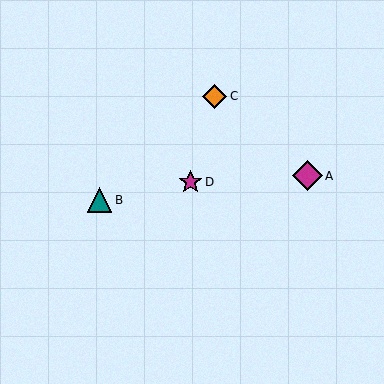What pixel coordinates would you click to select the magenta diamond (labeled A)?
Click at (307, 176) to select the magenta diamond A.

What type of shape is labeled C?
Shape C is an orange diamond.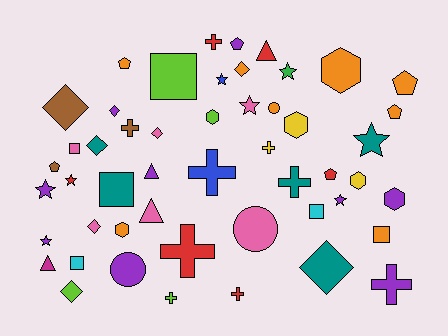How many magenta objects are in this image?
There is 1 magenta object.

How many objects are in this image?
There are 50 objects.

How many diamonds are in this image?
There are 8 diamonds.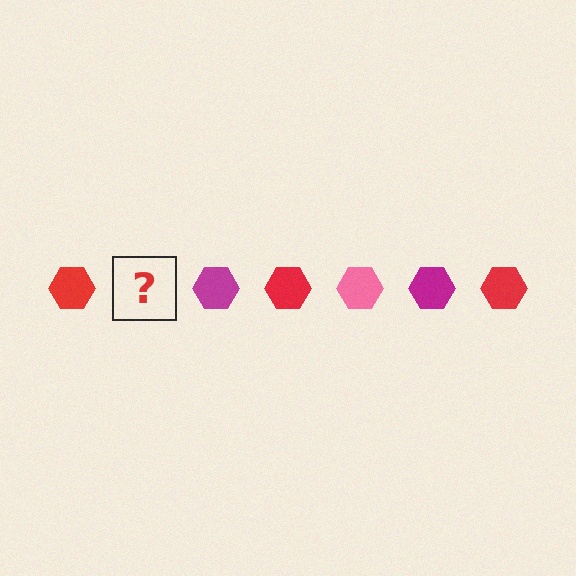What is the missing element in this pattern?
The missing element is a pink hexagon.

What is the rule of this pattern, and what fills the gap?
The rule is that the pattern cycles through red, pink, magenta hexagons. The gap should be filled with a pink hexagon.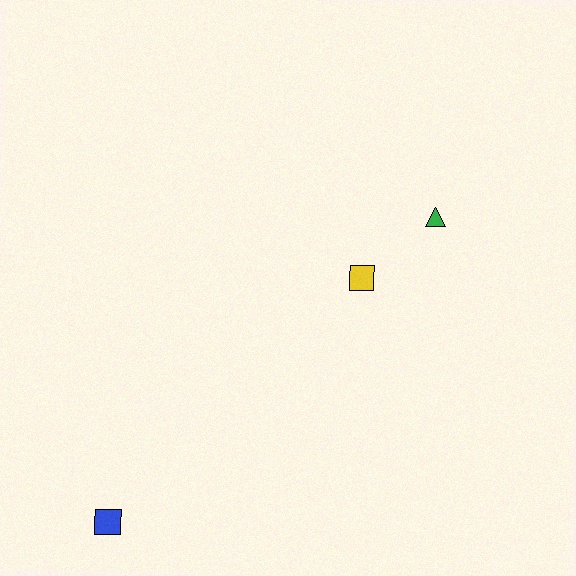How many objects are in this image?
There are 3 objects.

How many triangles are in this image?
There is 1 triangle.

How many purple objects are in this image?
There are no purple objects.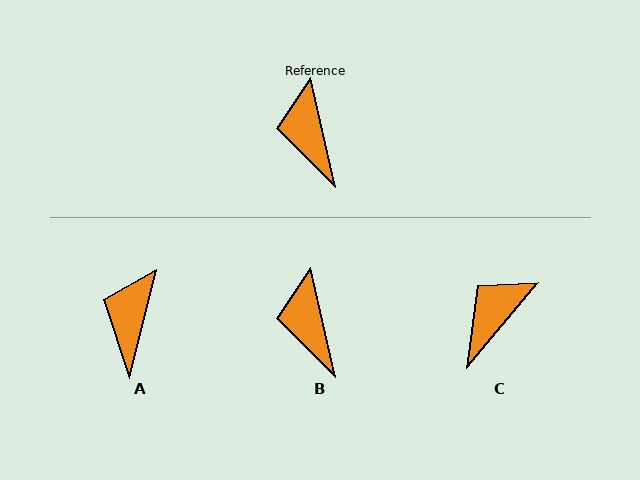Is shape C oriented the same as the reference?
No, it is off by about 53 degrees.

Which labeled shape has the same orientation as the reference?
B.